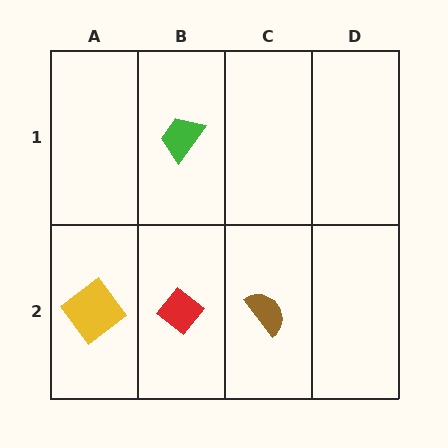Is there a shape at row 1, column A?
No, that cell is empty.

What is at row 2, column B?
A red diamond.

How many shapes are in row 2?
3 shapes.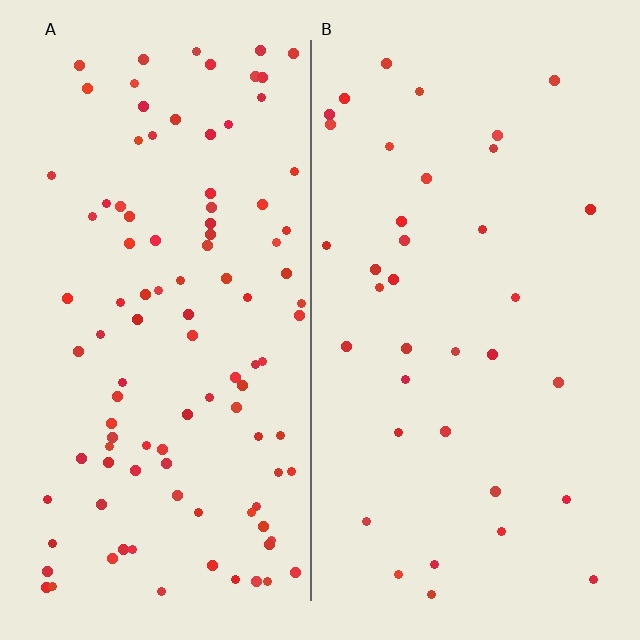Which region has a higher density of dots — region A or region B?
A (the left).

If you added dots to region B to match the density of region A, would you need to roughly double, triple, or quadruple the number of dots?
Approximately triple.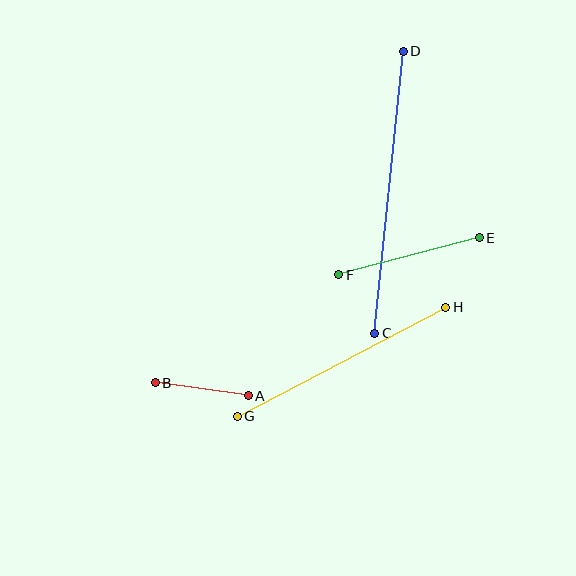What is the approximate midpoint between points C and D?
The midpoint is at approximately (389, 192) pixels.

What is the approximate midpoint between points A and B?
The midpoint is at approximately (202, 389) pixels.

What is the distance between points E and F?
The distance is approximately 145 pixels.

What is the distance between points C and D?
The distance is approximately 283 pixels.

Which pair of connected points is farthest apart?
Points C and D are farthest apart.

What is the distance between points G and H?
The distance is approximately 235 pixels.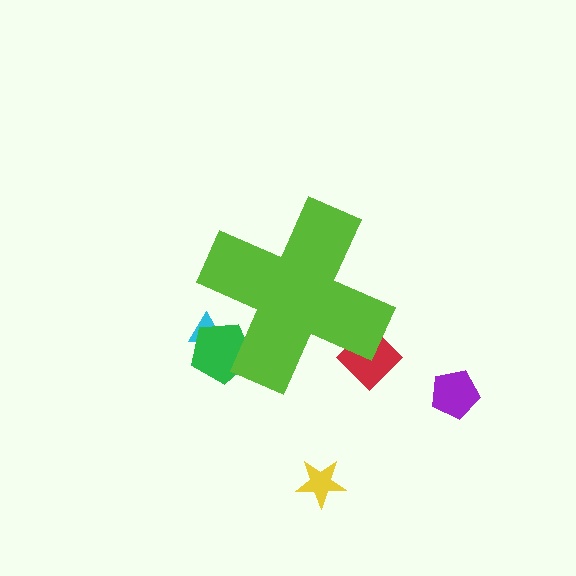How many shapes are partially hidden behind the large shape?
3 shapes are partially hidden.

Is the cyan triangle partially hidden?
Yes, the cyan triangle is partially hidden behind the lime cross.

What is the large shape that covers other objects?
A lime cross.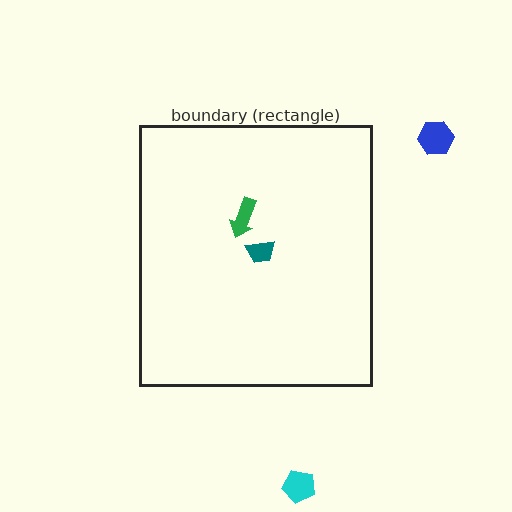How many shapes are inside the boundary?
2 inside, 2 outside.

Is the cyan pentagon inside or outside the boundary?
Outside.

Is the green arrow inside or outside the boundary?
Inside.